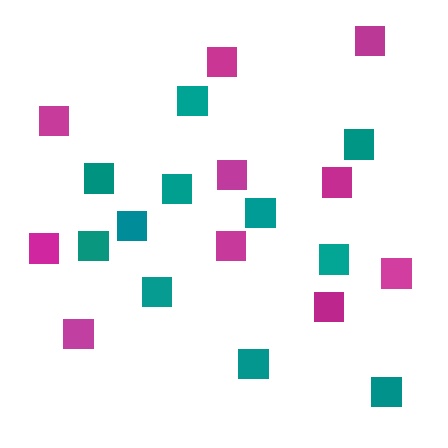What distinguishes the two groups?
There are 2 groups: one group of teal squares (11) and one group of magenta squares (10).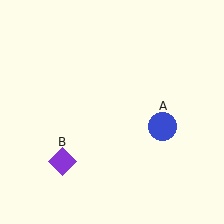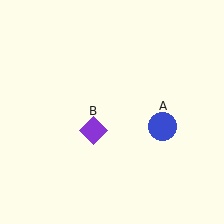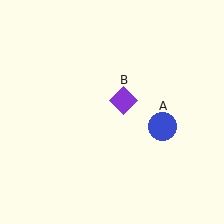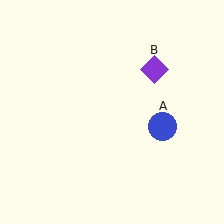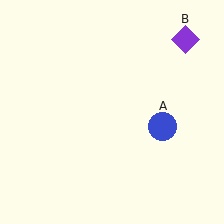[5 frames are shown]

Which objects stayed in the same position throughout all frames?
Blue circle (object A) remained stationary.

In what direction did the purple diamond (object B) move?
The purple diamond (object B) moved up and to the right.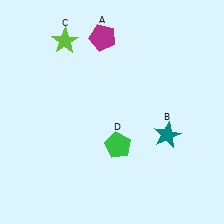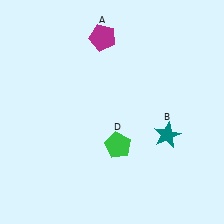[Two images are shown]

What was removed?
The lime star (C) was removed in Image 2.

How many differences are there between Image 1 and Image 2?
There is 1 difference between the two images.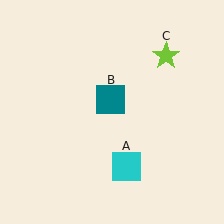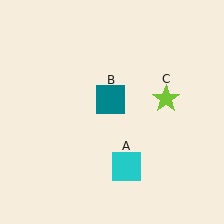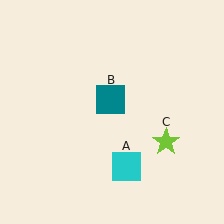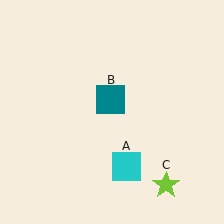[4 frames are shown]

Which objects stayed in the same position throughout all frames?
Cyan square (object A) and teal square (object B) remained stationary.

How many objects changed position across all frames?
1 object changed position: lime star (object C).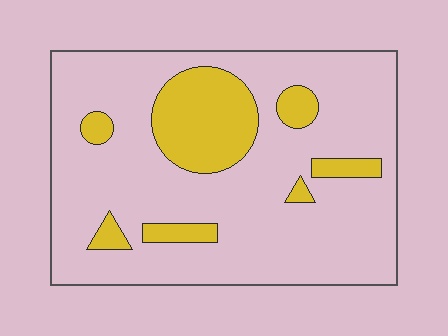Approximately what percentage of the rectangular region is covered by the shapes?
Approximately 20%.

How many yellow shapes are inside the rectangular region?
7.